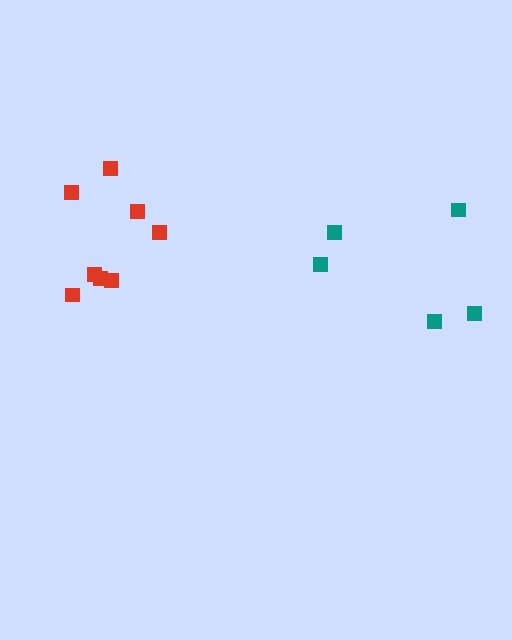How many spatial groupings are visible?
There are 2 spatial groupings.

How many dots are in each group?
Group 1: 5 dots, Group 2: 8 dots (13 total).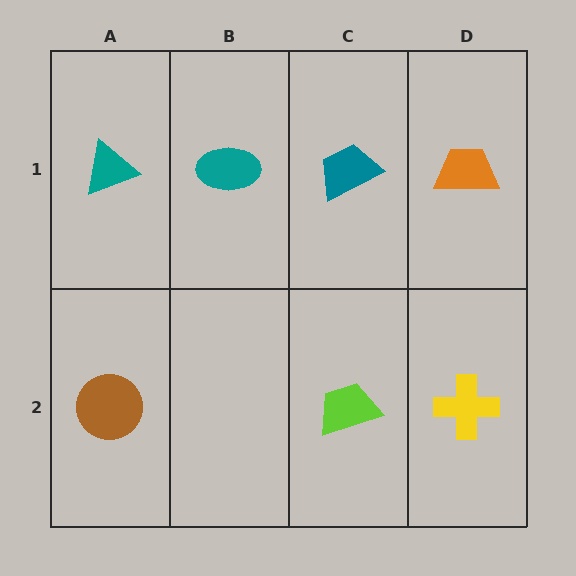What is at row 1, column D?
An orange trapezoid.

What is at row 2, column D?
A yellow cross.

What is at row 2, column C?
A lime trapezoid.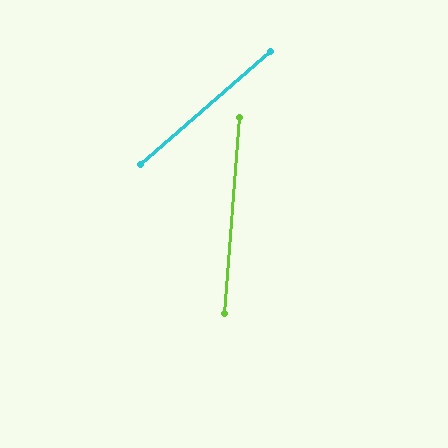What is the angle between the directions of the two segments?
Approximately 44 degrees.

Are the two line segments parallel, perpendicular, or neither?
Neither parallel nor perpendicular — they differ by about 44°.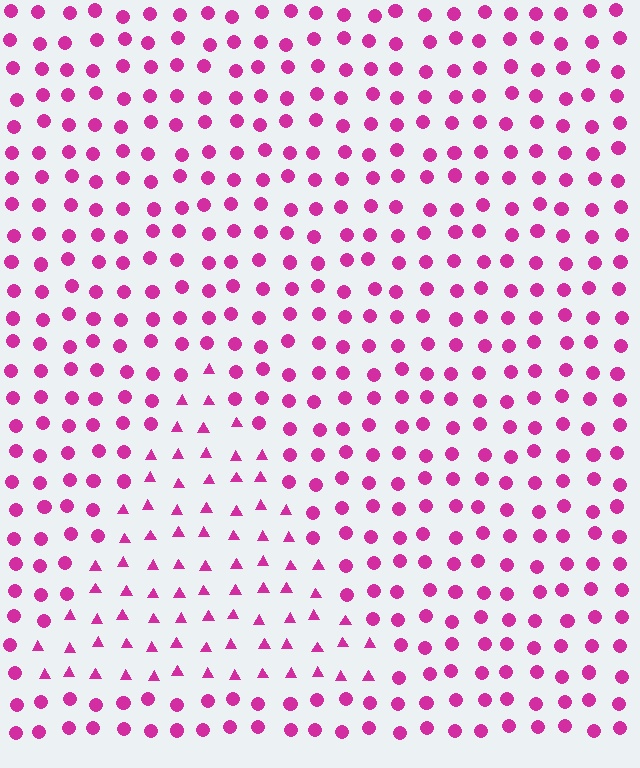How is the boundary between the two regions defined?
The boundary is defined by a change in element shape: triangles inside vs. circles outside. All elements share the same color and spacing.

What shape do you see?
I see a triangle.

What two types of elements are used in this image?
The image uses triangles inside the triangle region and circles outside it.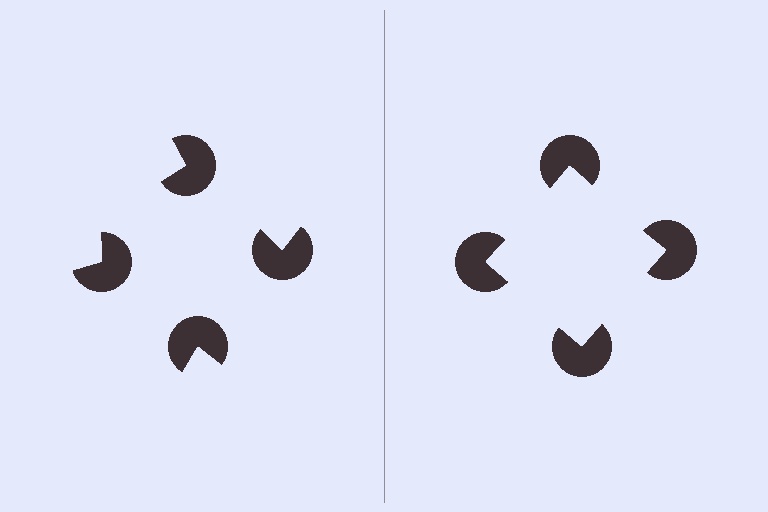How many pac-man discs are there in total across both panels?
8 — 4 on each side.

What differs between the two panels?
The pac-man discs are positioned identically on both sides; only the wedge orientations differ. On the right they align to a square; on the left they are misaligned.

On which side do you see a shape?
An illusory square appears on the right side. On the left side the wedge cuts are rotated, so no coherent shape forms.